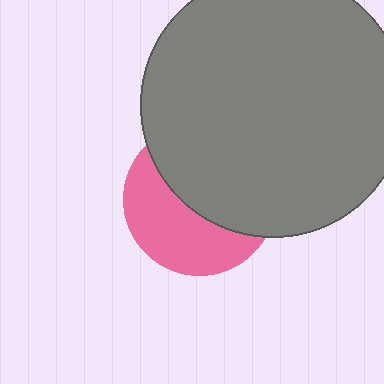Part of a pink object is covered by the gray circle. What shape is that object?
It is a circle.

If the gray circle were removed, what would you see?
You would see the complete pink circle.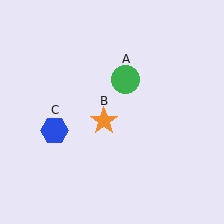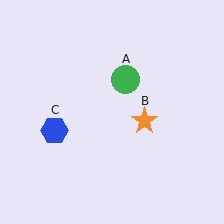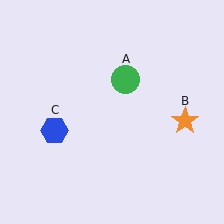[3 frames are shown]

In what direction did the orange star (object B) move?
The orange star (object B) moved right.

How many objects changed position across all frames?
1 object changed position: orange star (object B).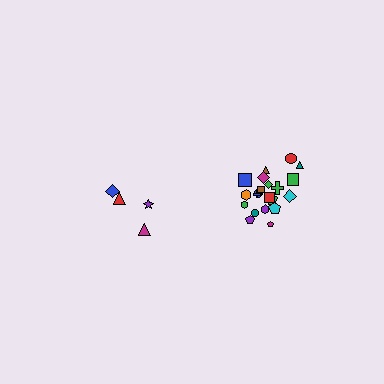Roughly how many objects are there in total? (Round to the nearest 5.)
Roughly 25 objects in total.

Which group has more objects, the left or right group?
The right group.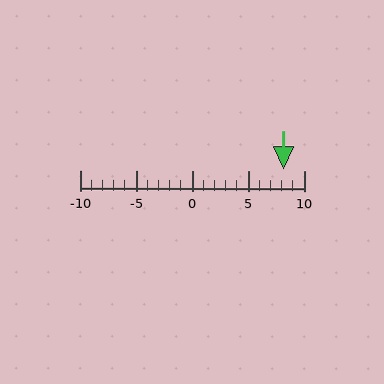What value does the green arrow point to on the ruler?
The green arrow points to approximately 8.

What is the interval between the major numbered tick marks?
The major tick marks are spaced 5 units apart.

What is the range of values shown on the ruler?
The ruler shows values from -10 to 10.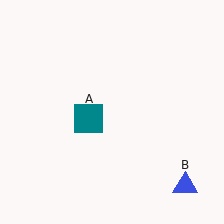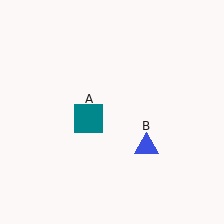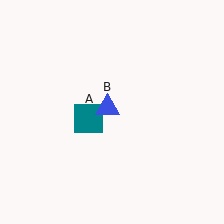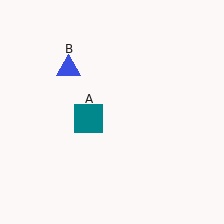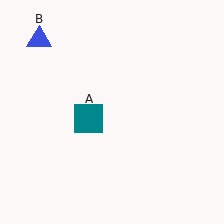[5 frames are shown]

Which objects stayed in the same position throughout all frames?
Teal square (object A) remained stationary.